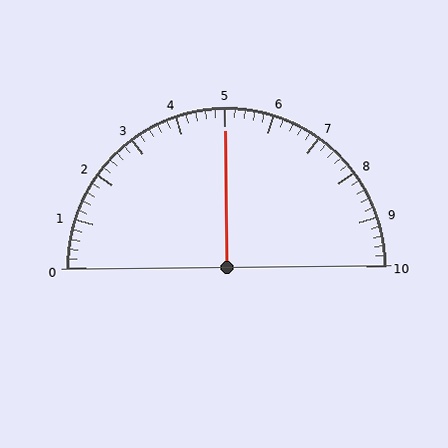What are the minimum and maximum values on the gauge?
The gauge ranges from 0 to 10.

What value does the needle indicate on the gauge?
The needle indicates approximately 5.0.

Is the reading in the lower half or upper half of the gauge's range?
The reading is in the upper half of the range (0 to 10).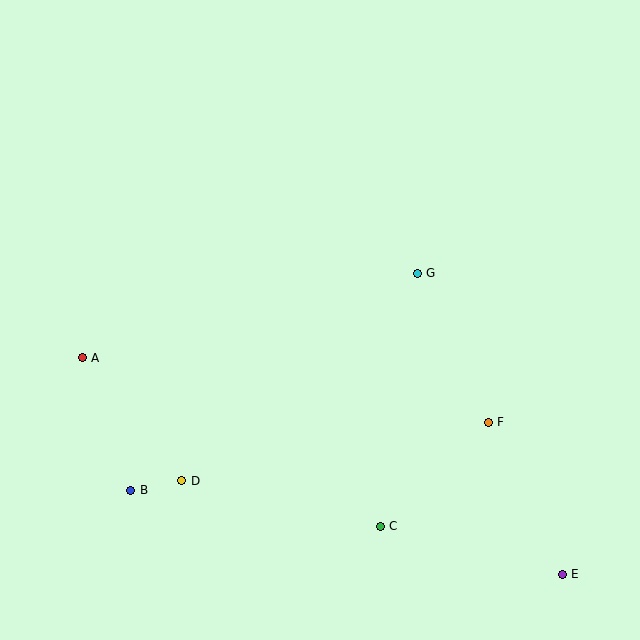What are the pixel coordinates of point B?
Point B is at (131, 490).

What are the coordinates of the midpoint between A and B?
The midpoint between A and B is at (107, 424).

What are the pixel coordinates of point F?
Point F is at (488, 422).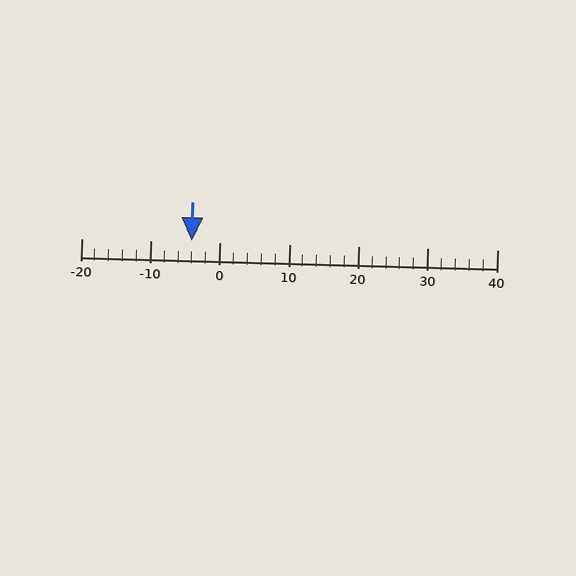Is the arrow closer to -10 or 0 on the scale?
The arrow is closer to 0.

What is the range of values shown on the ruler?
The ruler shows values from -20 to 40.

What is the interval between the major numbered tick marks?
The major tick marks are spaced 10 units apart.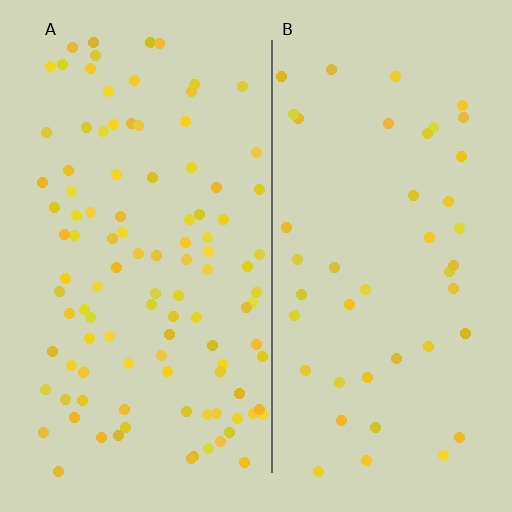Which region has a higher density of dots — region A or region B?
A (the left).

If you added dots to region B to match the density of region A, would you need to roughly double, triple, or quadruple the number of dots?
Approximately double.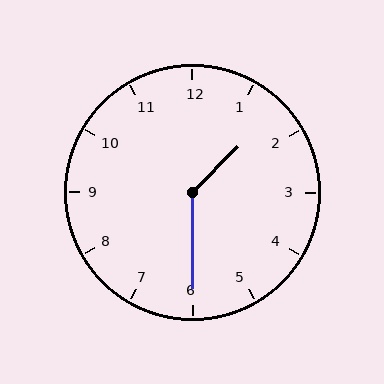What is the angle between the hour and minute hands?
Approximately 135 degrees.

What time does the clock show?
1:30.